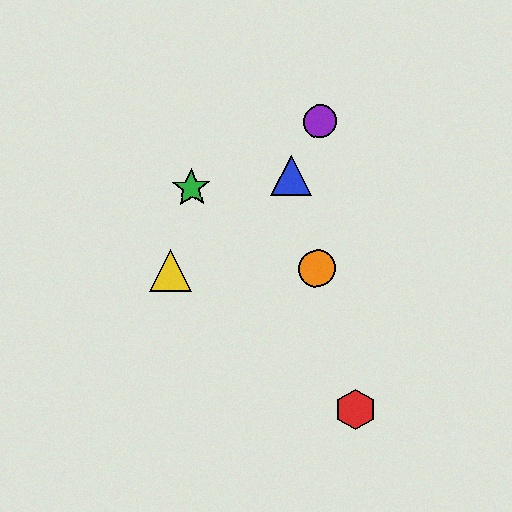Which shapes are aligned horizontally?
The yellow triangle, the orange circle are aligned horizontally.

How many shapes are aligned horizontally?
2 shapes (the yellow triangle, the orange circle) are aligned horizontally.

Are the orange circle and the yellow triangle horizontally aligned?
Yes, both are at y≈269.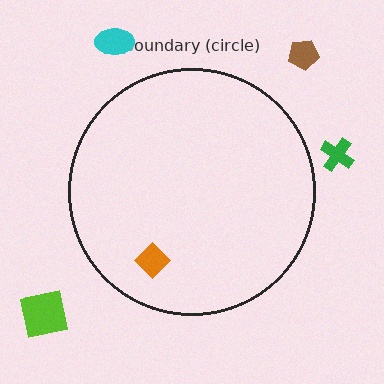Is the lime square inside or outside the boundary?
Outside.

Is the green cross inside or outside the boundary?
Outside.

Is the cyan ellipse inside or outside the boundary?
Outside.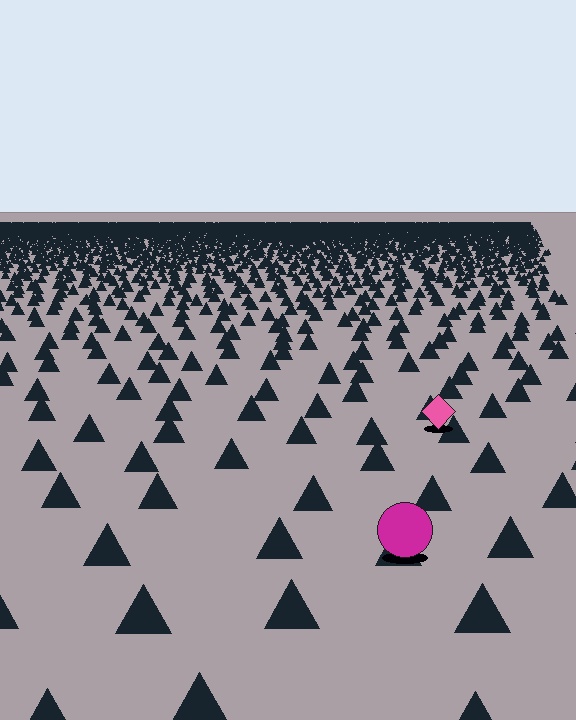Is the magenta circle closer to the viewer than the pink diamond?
Yes. The magenta circle is closer — you can tell from the texture gradient: the ground texture is coarser near it.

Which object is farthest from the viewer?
The pink diamond is farthest from the viewer. It appears smaller and the ground texture around it is denser.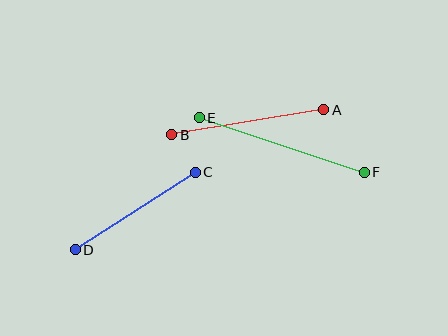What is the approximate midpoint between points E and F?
The midpoint is at approximately (282, 145) pixels.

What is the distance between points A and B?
The distance is approximately 154 pixels.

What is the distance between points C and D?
The distance is approximately 143 pixels.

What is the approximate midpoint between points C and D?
The midpoint is at approximately (135, 211) pixels.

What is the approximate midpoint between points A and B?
The midpoint is at approximately (248, 122) pixels.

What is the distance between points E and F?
The distance is approximately 174 pixels.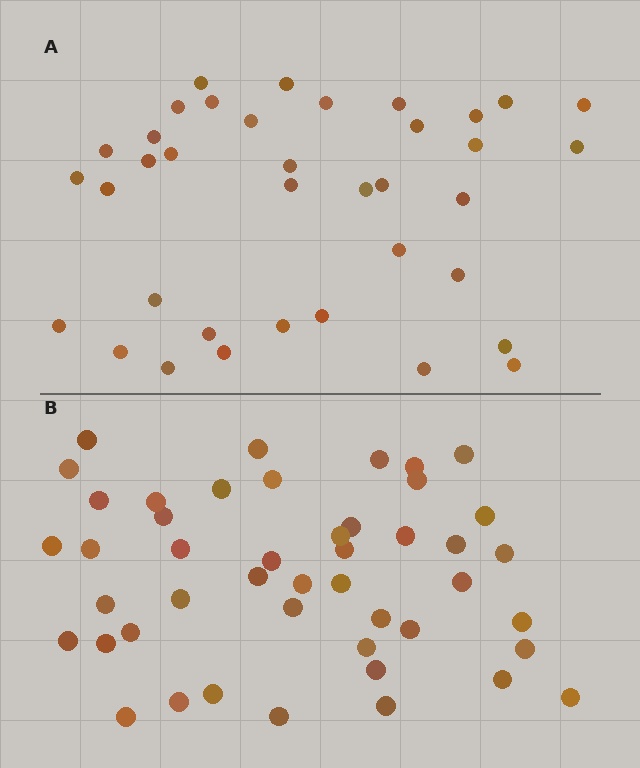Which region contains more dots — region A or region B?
Region B (the bottom region) has more dots.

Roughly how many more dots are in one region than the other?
Region B has roughly 8 or so more dots than region A.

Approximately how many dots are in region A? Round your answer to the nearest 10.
About 40 dots. (The exact count is 37, which rounds to 40.)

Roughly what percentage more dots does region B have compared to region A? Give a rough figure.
About 25% more.